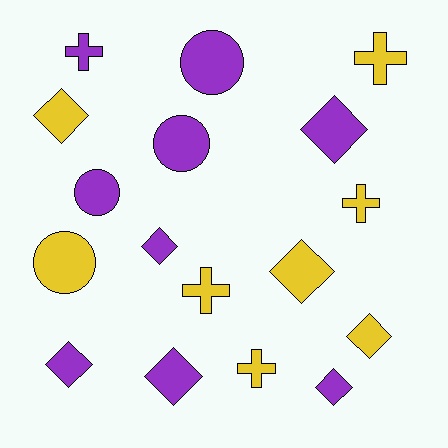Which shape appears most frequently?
Diamond, with 8 objects.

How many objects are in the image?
There are 17 objects.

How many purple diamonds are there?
There are 5 purple diamonds.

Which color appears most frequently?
Purple, with 9 objects.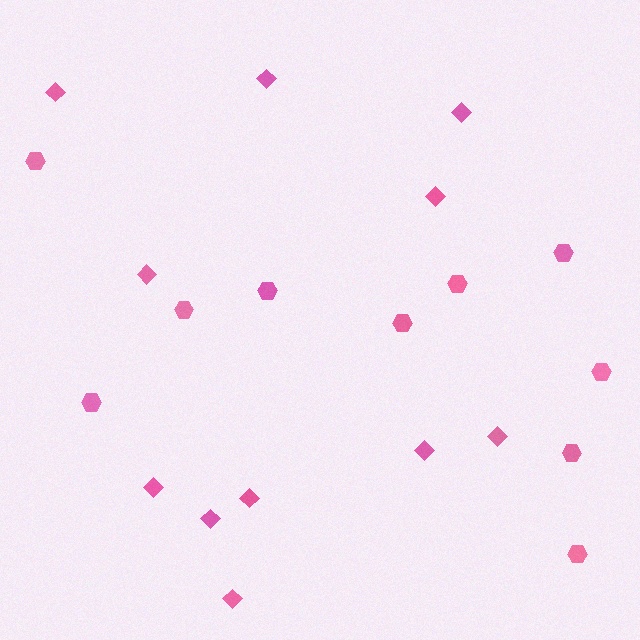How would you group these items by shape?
There are 2 groups: one group of diamonds (11) and one group of hexagons (10).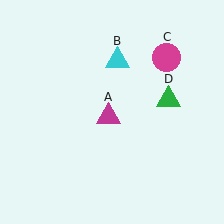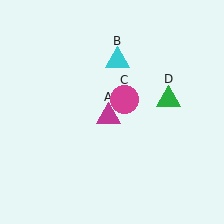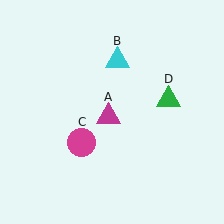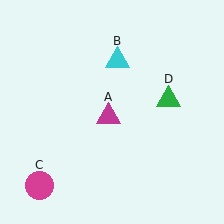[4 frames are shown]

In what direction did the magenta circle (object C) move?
The magenta circle (object C) moved down and to the left.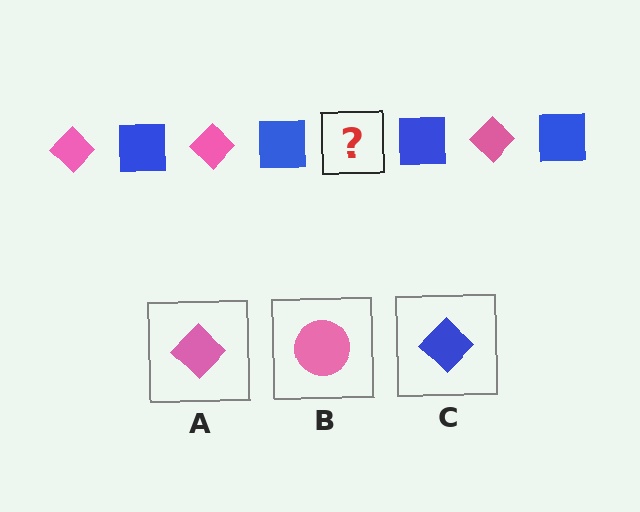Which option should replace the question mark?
Option A.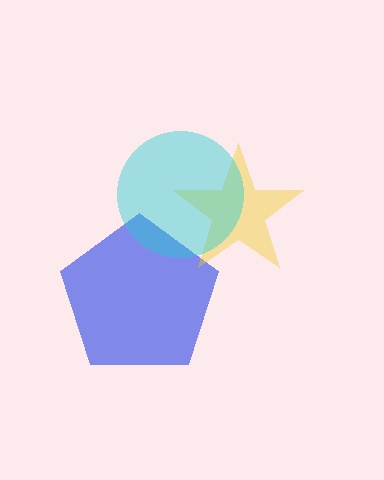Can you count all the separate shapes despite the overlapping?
Yes, there are 3 separate shapes.